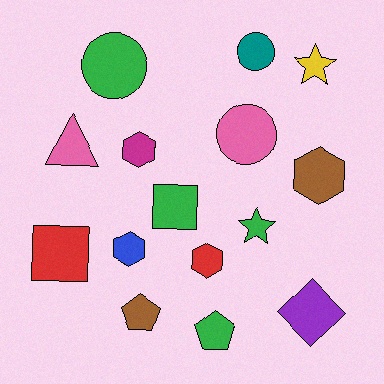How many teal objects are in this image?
There is 1 teal object.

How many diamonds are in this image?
There is 1 diamond.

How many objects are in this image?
There are 15 objects.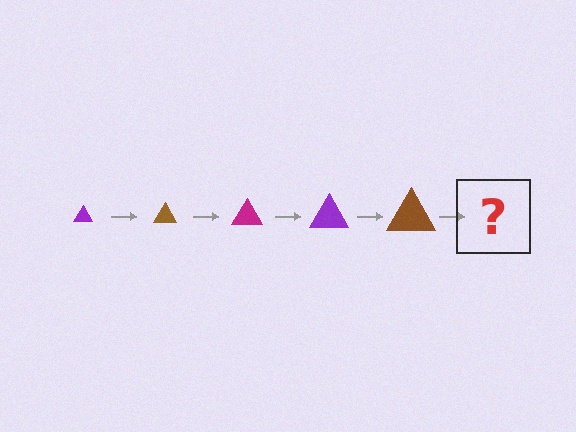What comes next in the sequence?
The next element should be a magenta triangle, larger than the previous one.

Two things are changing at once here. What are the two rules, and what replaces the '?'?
The two rules are that the triangle grows larger each step and the color cycles through purple, brown, and magenta. The '?' should be a magenta triangle, larger than the previous one.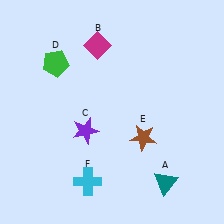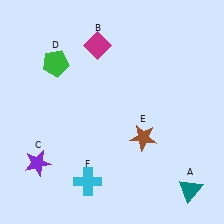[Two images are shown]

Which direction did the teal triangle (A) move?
The teal triangle (A) moved right.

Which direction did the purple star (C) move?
The purple star (C) moved left.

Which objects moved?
The objects that moved are: the teal triangle (A), the purple star (C).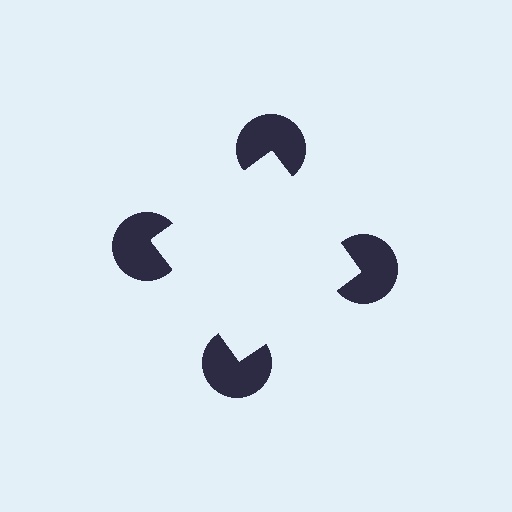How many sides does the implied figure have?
4 sides.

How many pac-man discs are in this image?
There are 4 — one at each vertex of the illusory square.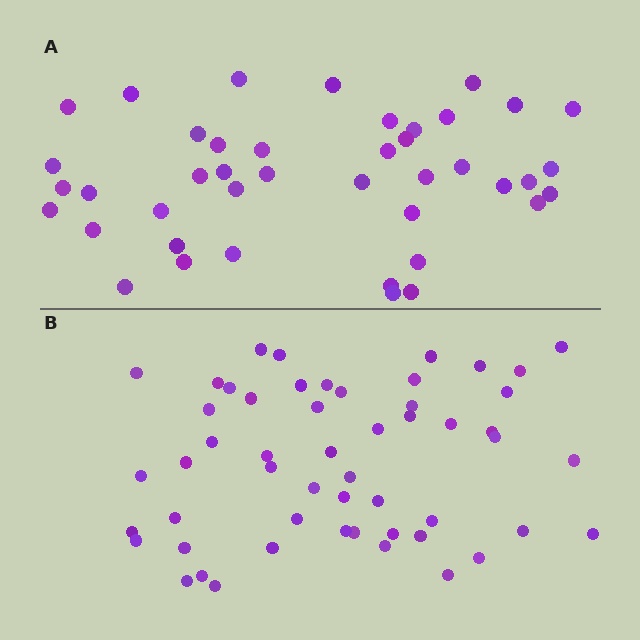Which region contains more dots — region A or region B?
Region B (the bottom region) has more dots.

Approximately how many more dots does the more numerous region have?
Region B has roughly 12 or so more dots than region A.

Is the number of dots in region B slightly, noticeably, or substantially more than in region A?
Region B has noticeably more, but not dramatically so. The ratio is roughly 1.3 to 1.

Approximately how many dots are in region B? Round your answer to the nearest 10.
About 50 dots. (The exact count is 53, which rounds to 50.)